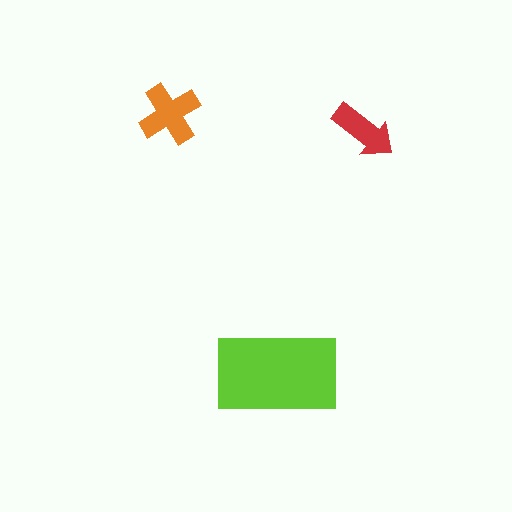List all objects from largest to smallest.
The lime rectangle, the orange cross, the red arrow.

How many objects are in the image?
There are 3 objects in the image.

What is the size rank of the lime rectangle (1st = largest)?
1st.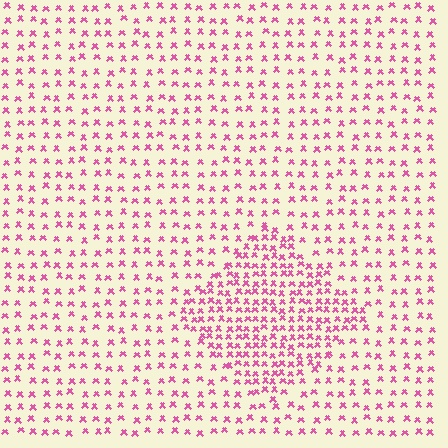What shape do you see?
I see a diamond.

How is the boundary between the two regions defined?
The boundary is defined by a change in element density (approximately 2.1x ratio). All elements are the same color, size, and shape.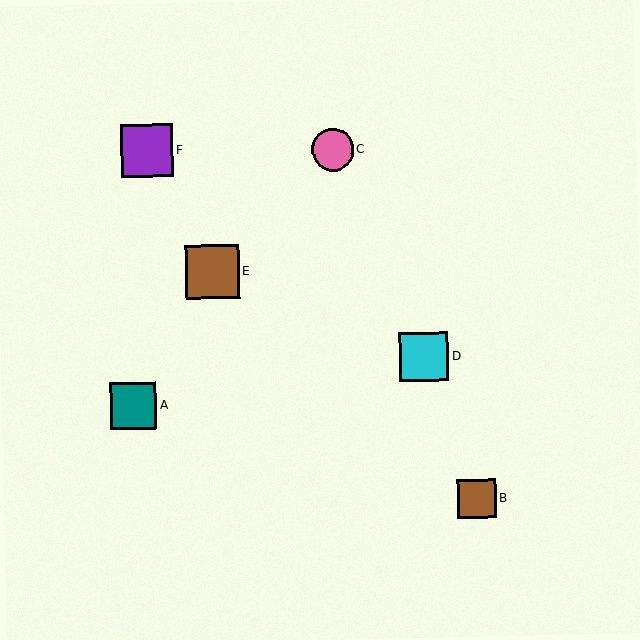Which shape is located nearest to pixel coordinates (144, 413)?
The teal square (labeled A) at (133, 406) is nearest to that location.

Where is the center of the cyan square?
The center of the cyan square is at (424, 357).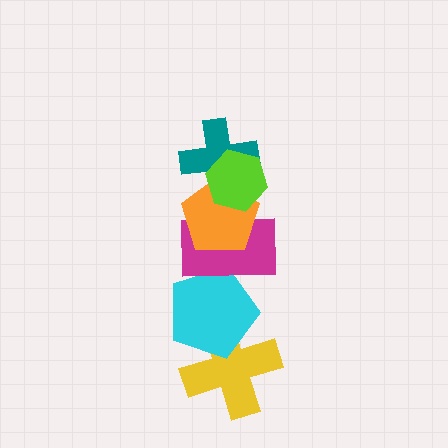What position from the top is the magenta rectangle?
The magenta rectangle is 4th from the top.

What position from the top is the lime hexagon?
The lime hexagon is 1st from the top.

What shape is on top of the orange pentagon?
The teal cross is on top of the orange pentagon.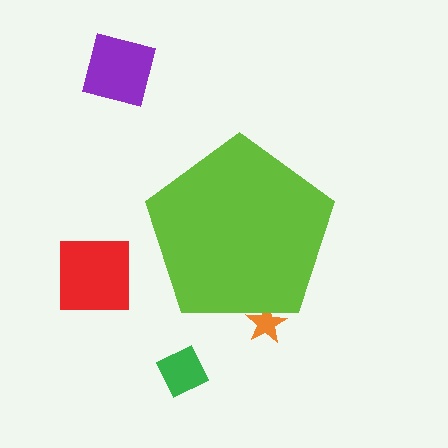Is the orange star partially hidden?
Yes, the orange star is partially hidden behind the lime pentagon.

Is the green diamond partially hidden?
No, the green diamond is fully visible.